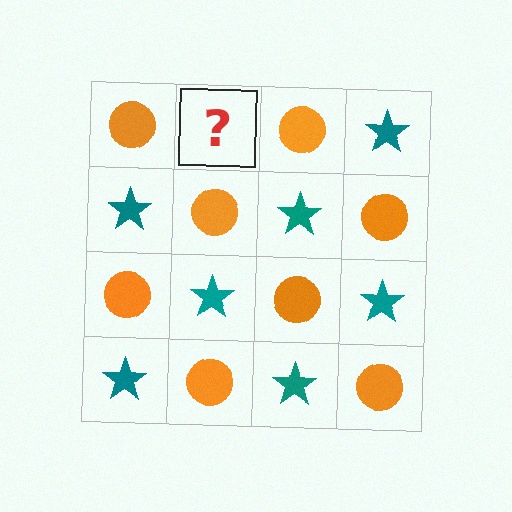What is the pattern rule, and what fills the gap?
The rule is that it alternates orange circle and teal star in a checkerboard pattern. The gap should be filled with a teal star.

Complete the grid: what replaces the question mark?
The question mark should be replaced with a teal star.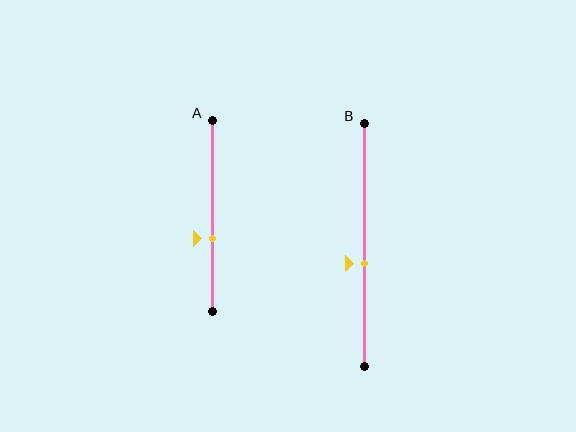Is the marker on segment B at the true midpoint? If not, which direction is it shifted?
No, the marker on segment B is shifted downward by about 8% of the segment length.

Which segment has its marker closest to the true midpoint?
Segment B has its marker closest to the true midpoint.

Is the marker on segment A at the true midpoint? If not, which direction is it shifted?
No, the marker on segment A is shifted downward by about 12% of the segment length.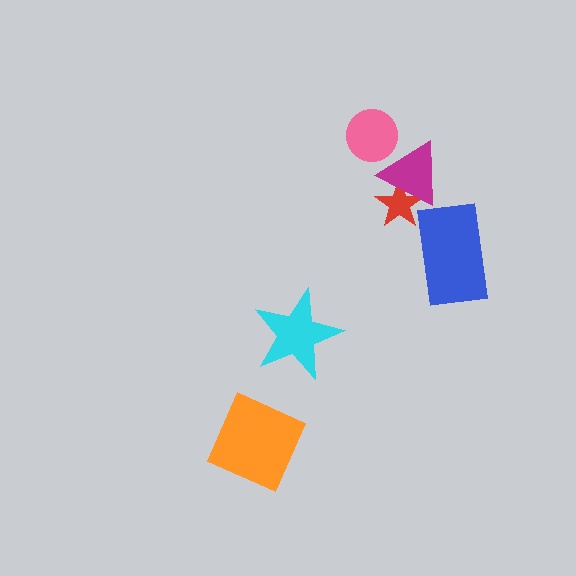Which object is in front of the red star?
The magenta triangle is in front of the red star.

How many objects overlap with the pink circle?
1 object overlaps with the pink circle.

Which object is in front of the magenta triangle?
The pink circle is in front of the magenta triangle.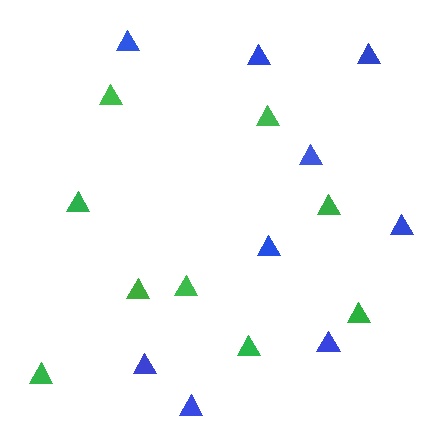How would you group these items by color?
There are 2 groups: one group of blue triangles (9) and one group of green triangles (9).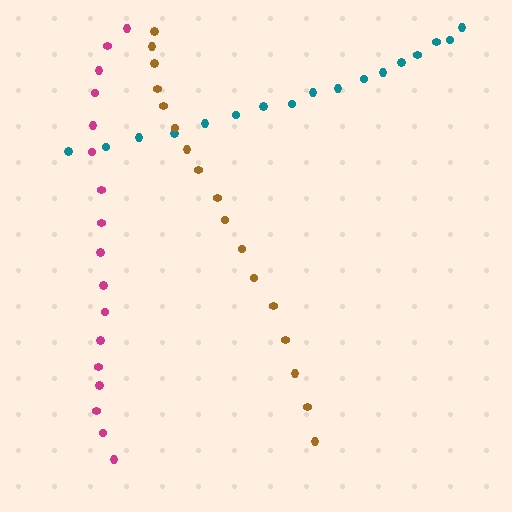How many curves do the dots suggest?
There are 3 distinct paths.